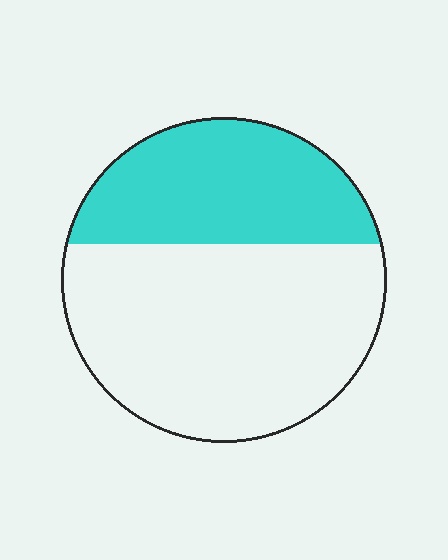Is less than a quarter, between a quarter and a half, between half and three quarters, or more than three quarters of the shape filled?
Between a quarter and a half.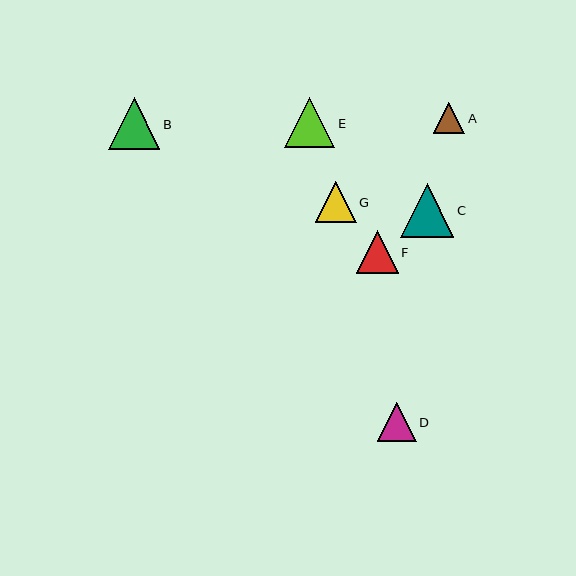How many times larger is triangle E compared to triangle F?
Triangle E is approximately 1.2 times the size of triangle F.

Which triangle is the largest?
Triangle C is the largest with a size of approximately 53 pixels.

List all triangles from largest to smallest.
From largest to smallest: C, B, E, F, G, D, A.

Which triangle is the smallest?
Triangle A is the smallest with a size of approximately 31 pixels.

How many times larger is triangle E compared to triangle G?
Triangle E is approximately 1.2 times the size of triangle G.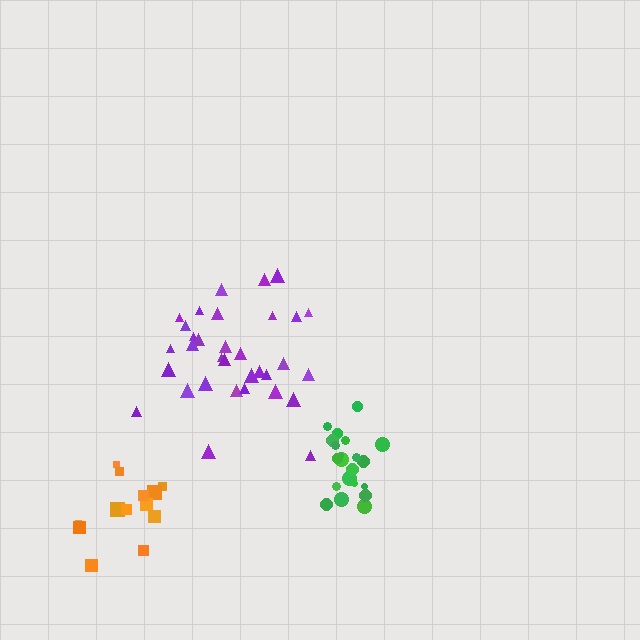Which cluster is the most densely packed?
Green.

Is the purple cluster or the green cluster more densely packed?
Green.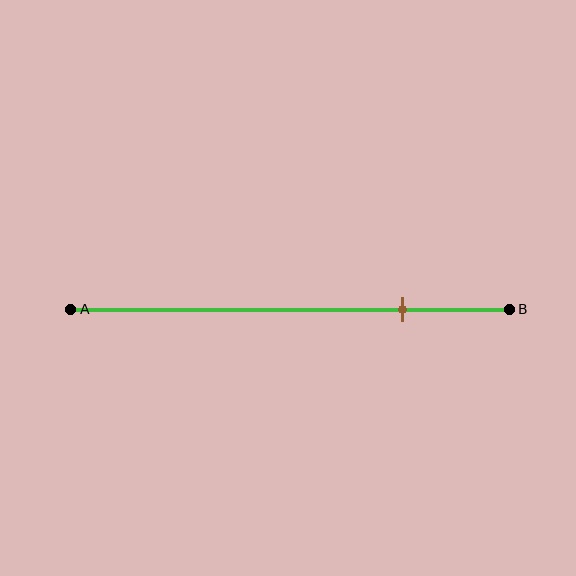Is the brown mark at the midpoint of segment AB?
No, the mark is at about 75% from A, not at the 50% midpoint.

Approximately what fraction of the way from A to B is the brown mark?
The brown mark is approximately 75% of the way from A to B.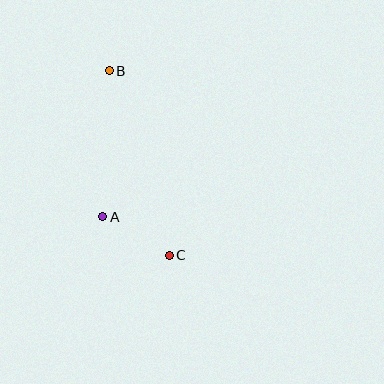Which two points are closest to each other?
Points A and C are closest to each other.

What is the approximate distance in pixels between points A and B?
The distance between A and B is approximately 146 pixels.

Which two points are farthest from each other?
Points B and C are farthest from each other.